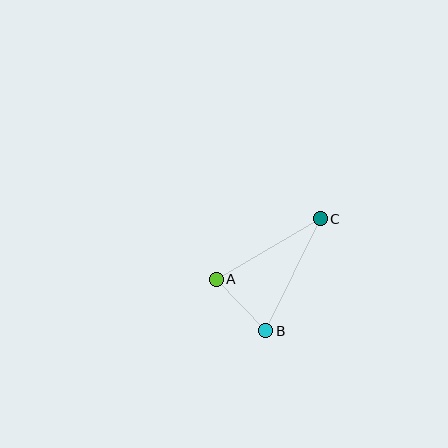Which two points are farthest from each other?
Points B and C are farthest from each other.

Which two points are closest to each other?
Points A and B are closest to each other.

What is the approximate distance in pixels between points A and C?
The distance between A and C is approximately 120 pixels.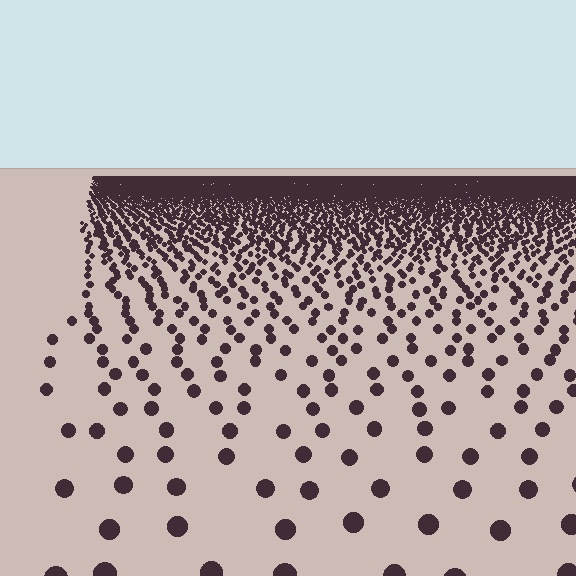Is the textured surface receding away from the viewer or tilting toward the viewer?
The surface is receding away from the viewer. Texture elements get smaller and denser toward the top.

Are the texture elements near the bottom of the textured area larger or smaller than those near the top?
Larger. Near the bottom, elements are closer to the viewer and appear at a bigger on-screen size.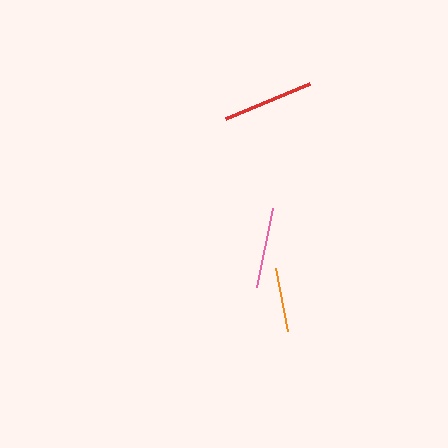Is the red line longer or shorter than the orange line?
The red line is longer than the orange line.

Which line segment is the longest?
The red line is the longest at approximately 92 pixels.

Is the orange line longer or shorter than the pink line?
The pink line is longer than the orange line.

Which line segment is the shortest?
The orange line is the shortest at approximately 65 pixels.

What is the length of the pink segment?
The pink segment is approximately 81 pixels long.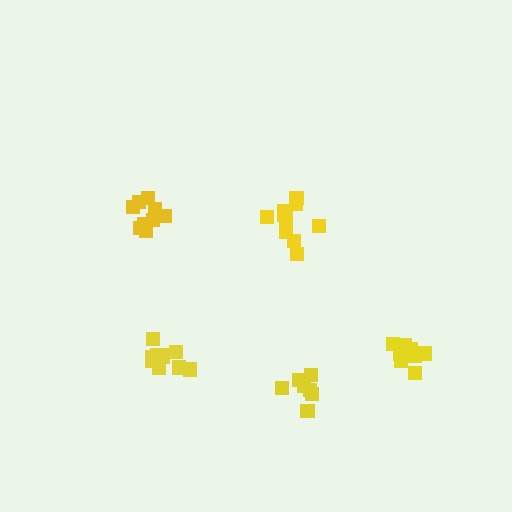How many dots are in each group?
Group 1: 12 dots, Group 2: 10 dots, Group 3: 9 dots, Group 4: 10 dots, Group 5: 7 dots (48 total).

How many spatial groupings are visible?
There are 5 spatial groupings.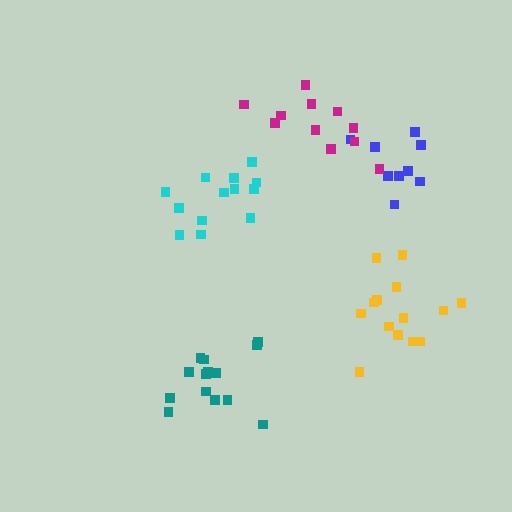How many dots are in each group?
Group 1: 14 dots, Group 2: 14 dots, Group 3: 13 dots, Group 4: 9 dots, Group 5: 11 dots (61 total).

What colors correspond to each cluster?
The clusters are colored: yellow, teal, cyan, blue, magenta.